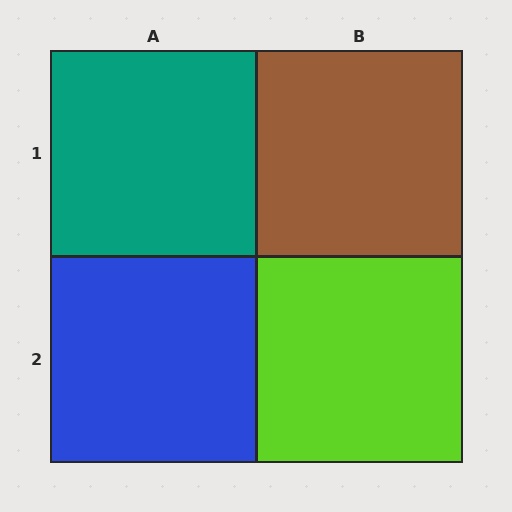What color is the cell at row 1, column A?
Teal.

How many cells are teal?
1 cell is teal.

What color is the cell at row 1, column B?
Brown.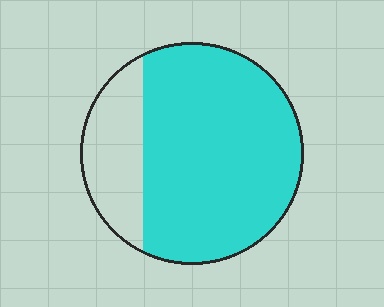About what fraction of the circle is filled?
About three quarters (3/4).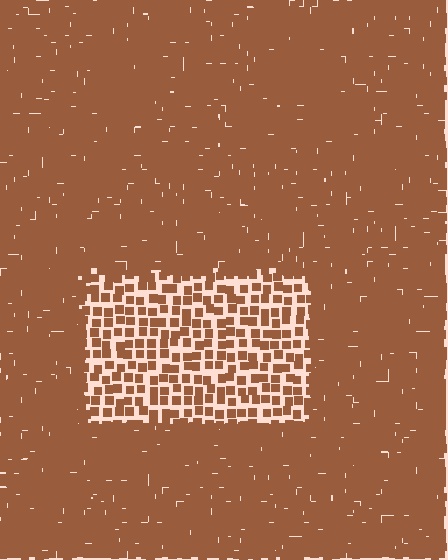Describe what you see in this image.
The image contains small brown elements arranged at two different densities. A rectangle-shaped region is visible where the elements are less densely packed than the surrounding area.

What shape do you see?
I see a rectangle.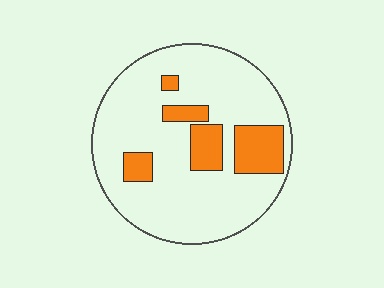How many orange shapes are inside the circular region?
5.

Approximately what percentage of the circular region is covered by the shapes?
Approximately 20%.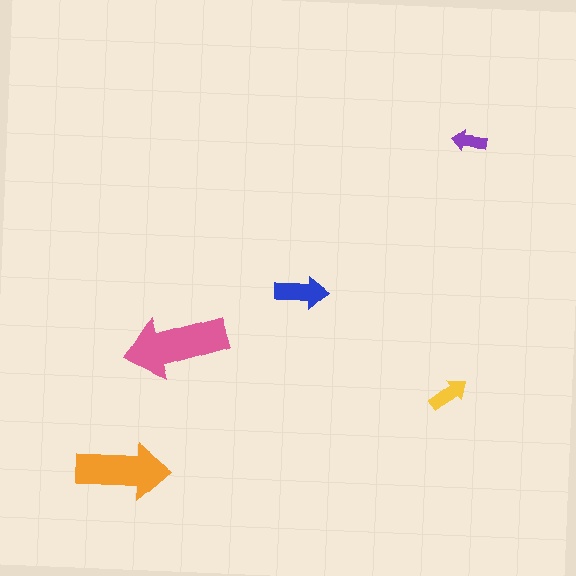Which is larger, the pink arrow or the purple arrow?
The pink one.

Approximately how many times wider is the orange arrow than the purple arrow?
About 2.5 times wider.